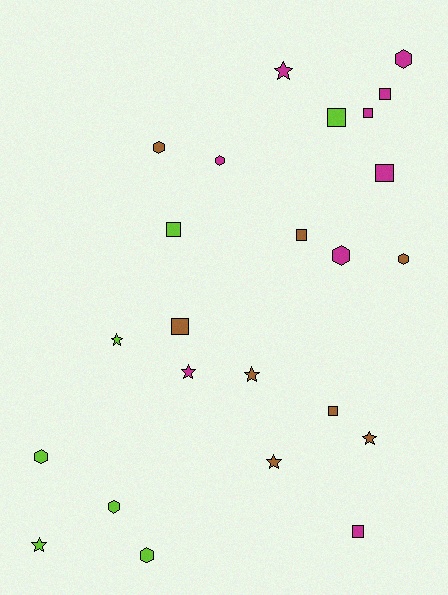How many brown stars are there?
There are 3 brown stars.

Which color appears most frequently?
Magenta, with 9 objects.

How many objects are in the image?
There are 24 objects.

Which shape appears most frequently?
Square, with 9 objects.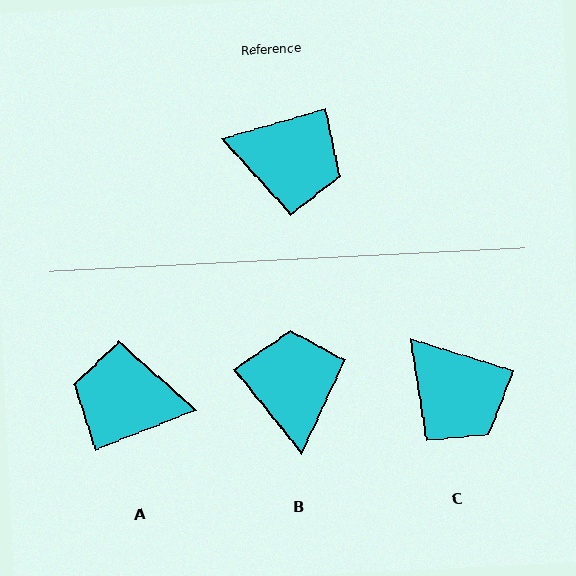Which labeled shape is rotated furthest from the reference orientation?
A, about 174 degrees away.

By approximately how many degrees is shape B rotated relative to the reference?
Approximately 113 degrees counter-clockwise.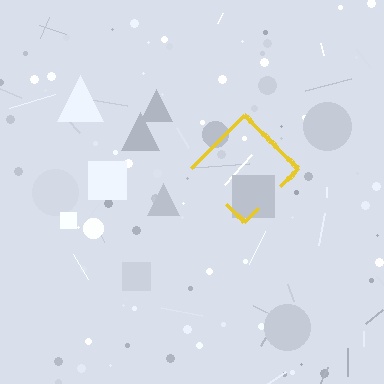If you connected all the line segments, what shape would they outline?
They would outline a diamond.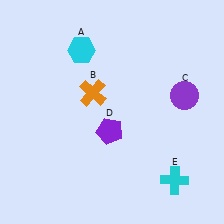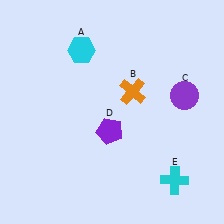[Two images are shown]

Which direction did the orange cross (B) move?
The orange cross (B) moved right.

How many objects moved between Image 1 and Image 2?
1 object moved between the two images.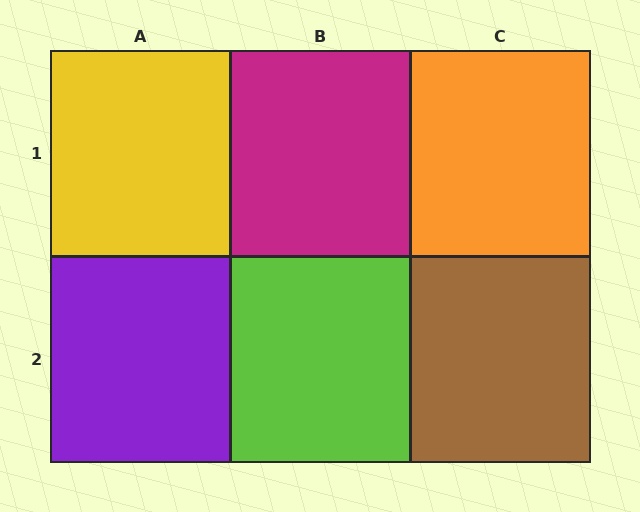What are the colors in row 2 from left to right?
Purple, lime, brown.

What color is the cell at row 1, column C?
Orange.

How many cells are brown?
1 cell is brown.